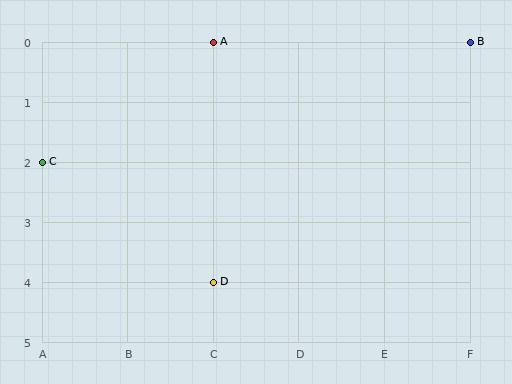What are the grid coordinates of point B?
Point B is at grid coordinates (F, 0).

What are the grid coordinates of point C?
Point C is at grid coordinates (A, 2).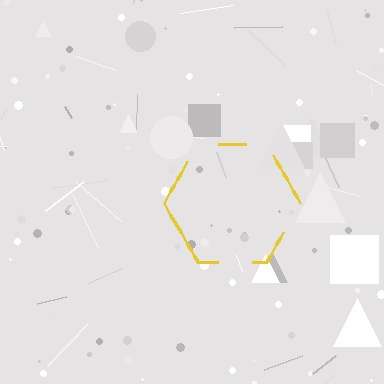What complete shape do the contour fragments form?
The contour fragments form a hexagon.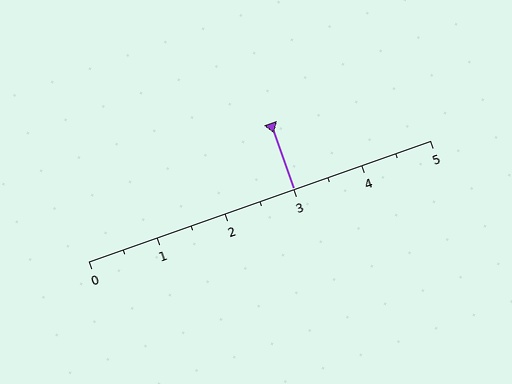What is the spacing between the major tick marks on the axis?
The major ticks are spaced 1 apart.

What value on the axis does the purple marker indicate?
The marker indicates approximately 3.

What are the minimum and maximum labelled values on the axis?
The axis runs from 0 to 5.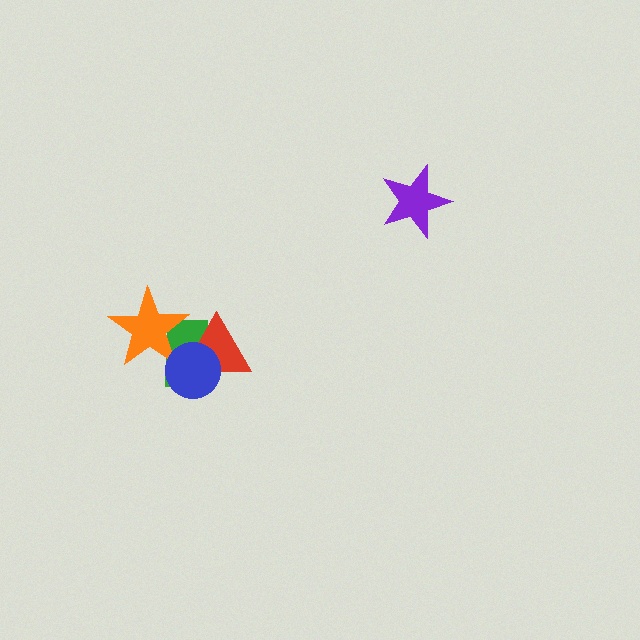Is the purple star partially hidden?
No, no other shape covers it.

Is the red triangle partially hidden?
Yes, it is partially covered by another shape.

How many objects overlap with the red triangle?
3 objects overlap with the red triangle.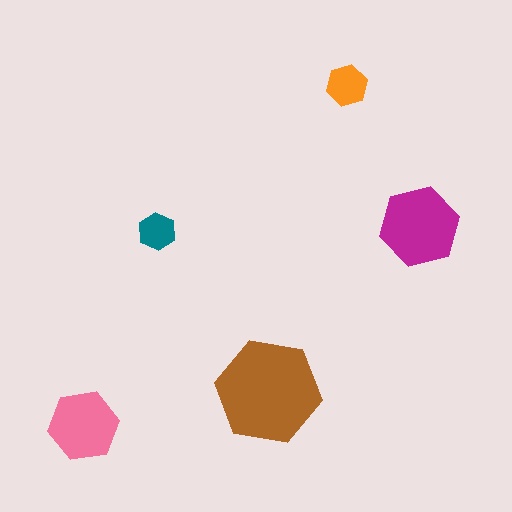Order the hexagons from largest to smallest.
the brown one, the magenta one, the pink one, the orange one, the teal one.